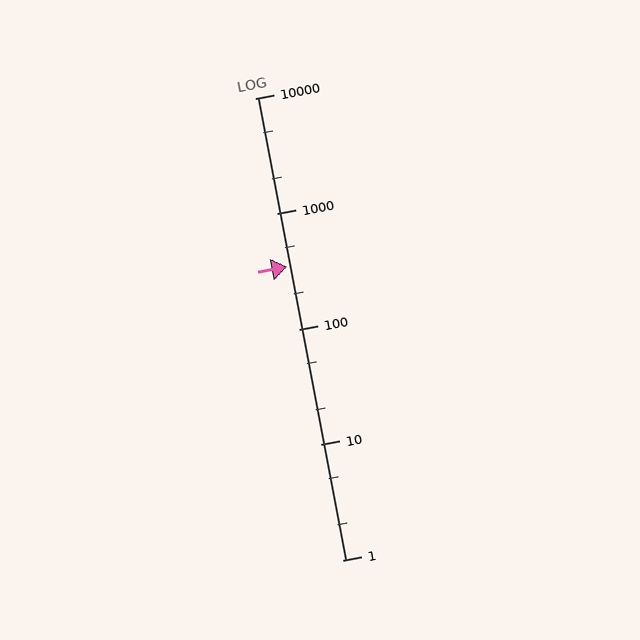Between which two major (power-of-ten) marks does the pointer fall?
The pointer is between 100 and 1000.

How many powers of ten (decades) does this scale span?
The scale spans 4 decades, from 1 to 10000.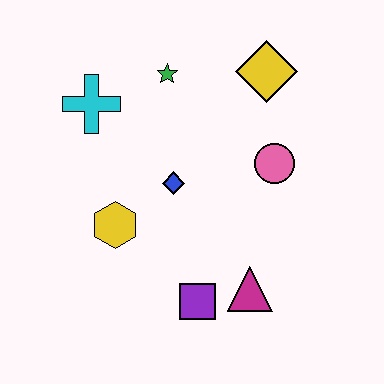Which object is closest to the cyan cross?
The green star is closest to the cyan cross.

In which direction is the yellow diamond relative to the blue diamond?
The yellow diamond is above the blue diamond.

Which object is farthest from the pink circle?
The cyan cross is farthest from the pink circle.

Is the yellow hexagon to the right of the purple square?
No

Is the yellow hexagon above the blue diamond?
No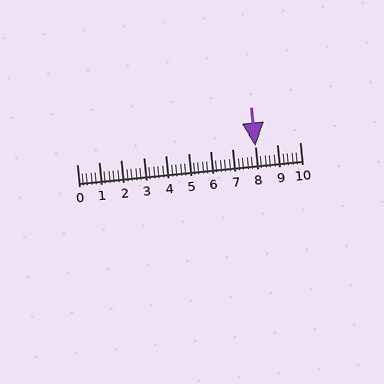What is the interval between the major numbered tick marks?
The major tick marks are spaced 1 units apart.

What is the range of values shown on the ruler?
The ruler shows values from 0 to 10.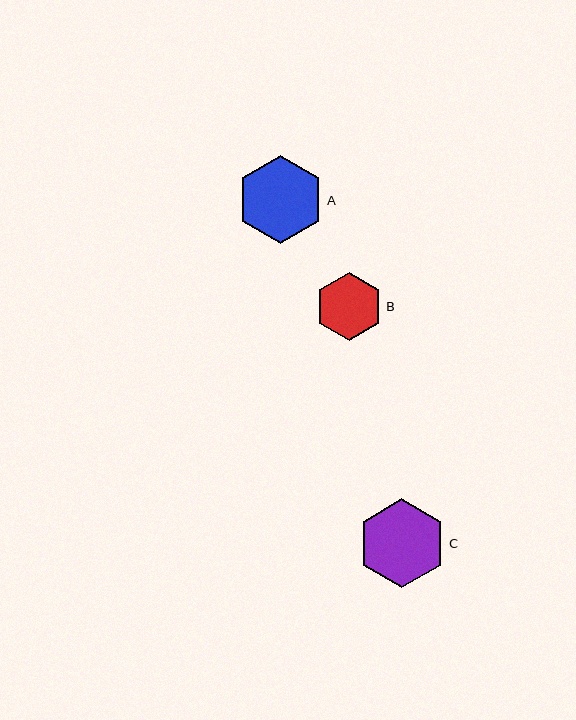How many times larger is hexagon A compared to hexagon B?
Hexagon A is approximately 1.3 times the size of hexagon B.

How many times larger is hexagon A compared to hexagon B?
Hexagon A is approximately 1.3 times the size of hexagon B.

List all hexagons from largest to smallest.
From largest to smallest: C, A, B.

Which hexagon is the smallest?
Hexagon B is the smallest with a size of approximately 68 pixels.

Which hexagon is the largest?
Hexagon C is the largest with a size of approximately 89 pixels.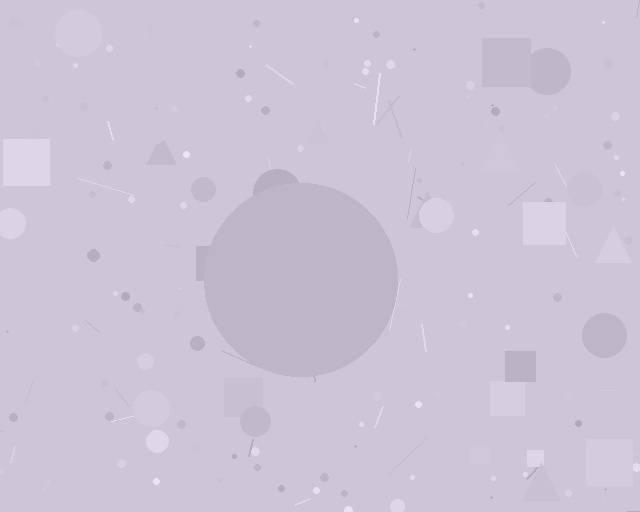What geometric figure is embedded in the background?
A circle is embedded in the background.